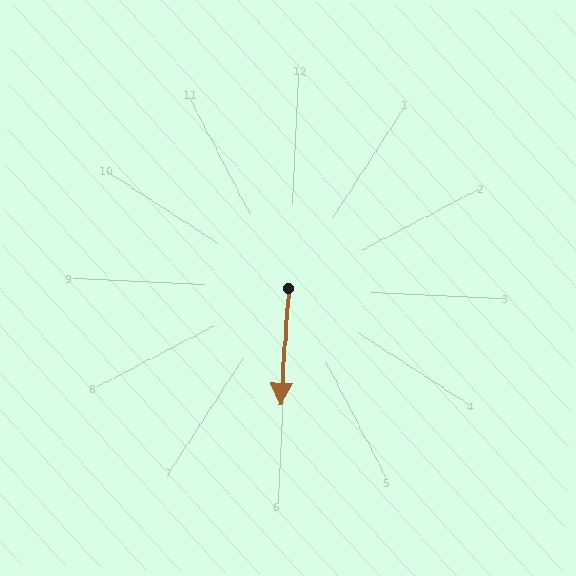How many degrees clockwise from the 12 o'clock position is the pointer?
Approximately 181 degrees.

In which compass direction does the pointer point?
South.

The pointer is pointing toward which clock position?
Roughly 6 o'clock.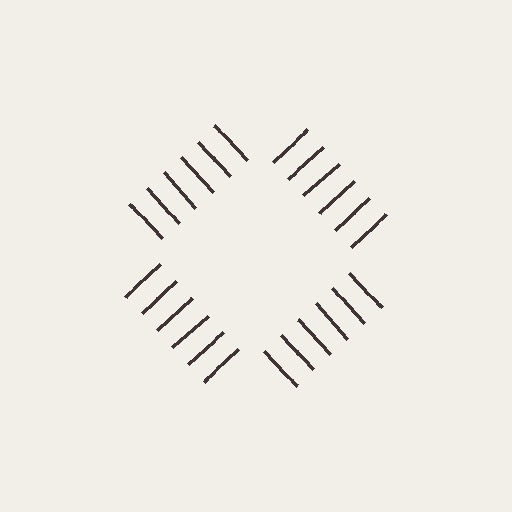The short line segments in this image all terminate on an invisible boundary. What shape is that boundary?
An illusory square — the line segments terminate on its edges but no continuous stroke is drawn.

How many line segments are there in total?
24 — 6 along each of the 4 edges.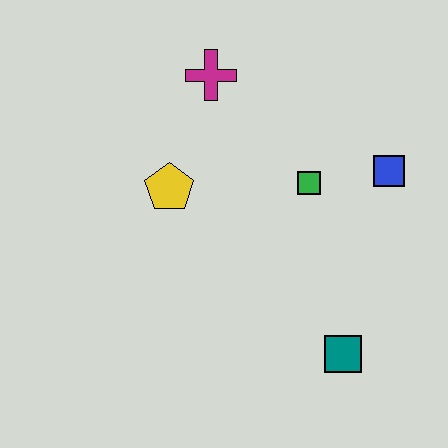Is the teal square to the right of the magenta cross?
Yes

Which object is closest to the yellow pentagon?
The magenta cross is closest to the yellow pentagon.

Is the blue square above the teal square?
Yes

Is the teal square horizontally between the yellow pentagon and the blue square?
Yes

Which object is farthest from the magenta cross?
The teal square is farthest from the magenta cross.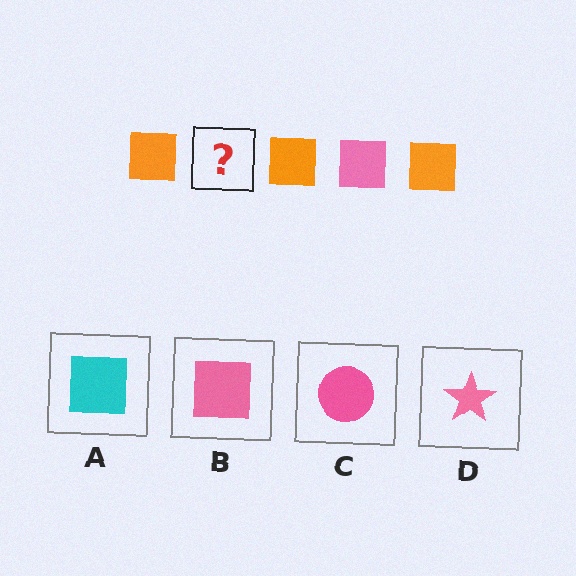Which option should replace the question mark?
Option B.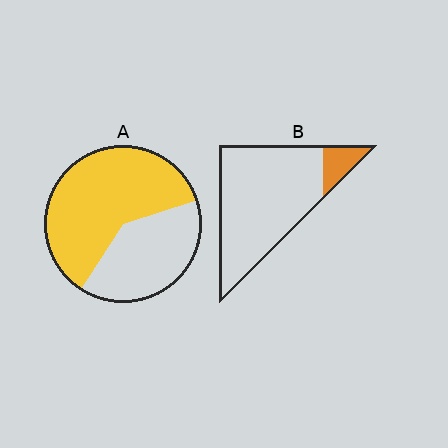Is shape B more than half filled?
No.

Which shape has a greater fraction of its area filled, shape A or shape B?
Shape A.